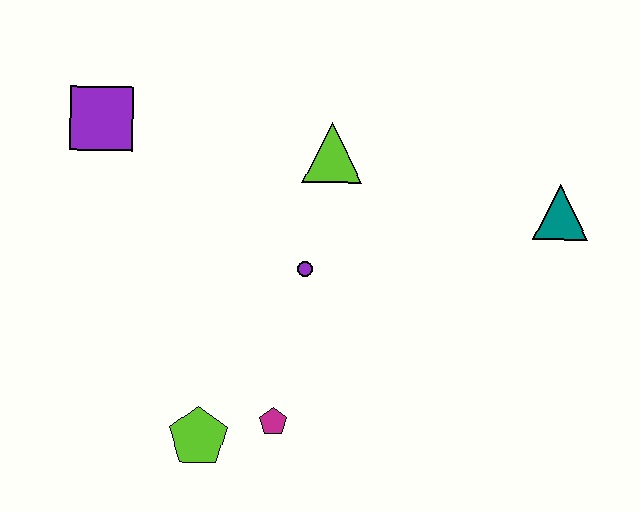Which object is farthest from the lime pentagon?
The teal triangle is farthest from the lime pentagon.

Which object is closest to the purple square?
The lime triangle is closest to the purple square.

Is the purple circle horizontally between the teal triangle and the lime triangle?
No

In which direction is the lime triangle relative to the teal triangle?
The lime triangle is to the left of the teal triangle.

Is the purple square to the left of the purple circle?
Yes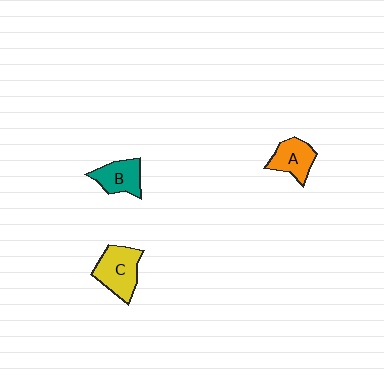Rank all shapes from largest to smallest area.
From largest to smallest: C (yellow), B (teal), A (orange).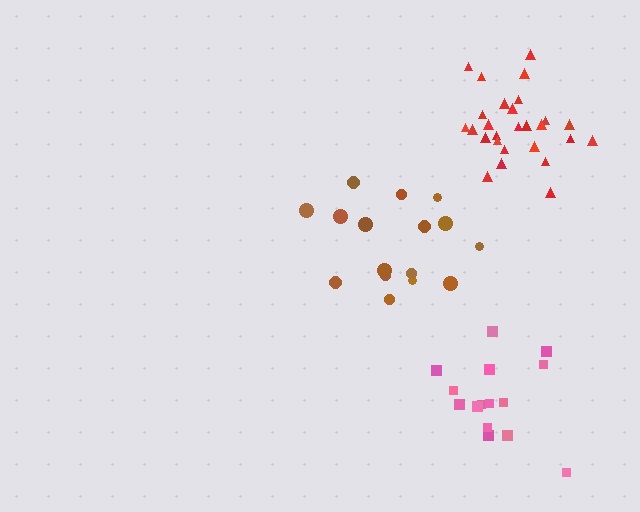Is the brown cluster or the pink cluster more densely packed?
Pink.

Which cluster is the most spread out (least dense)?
Brown.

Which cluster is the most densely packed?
Red.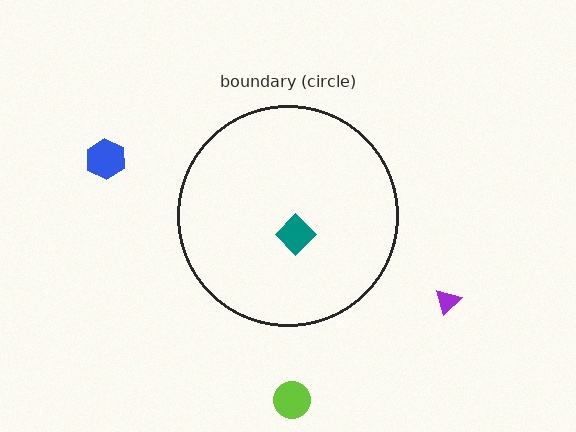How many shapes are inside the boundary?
1 inside, 3 outside.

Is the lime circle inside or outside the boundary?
Outside.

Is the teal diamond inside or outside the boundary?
Inside.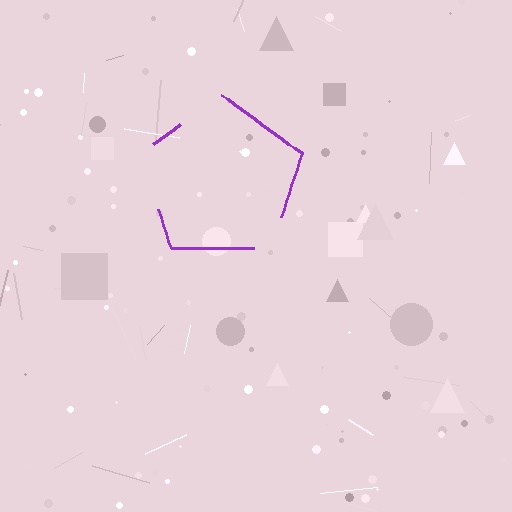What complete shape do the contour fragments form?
The contour fragments form a pentagon.